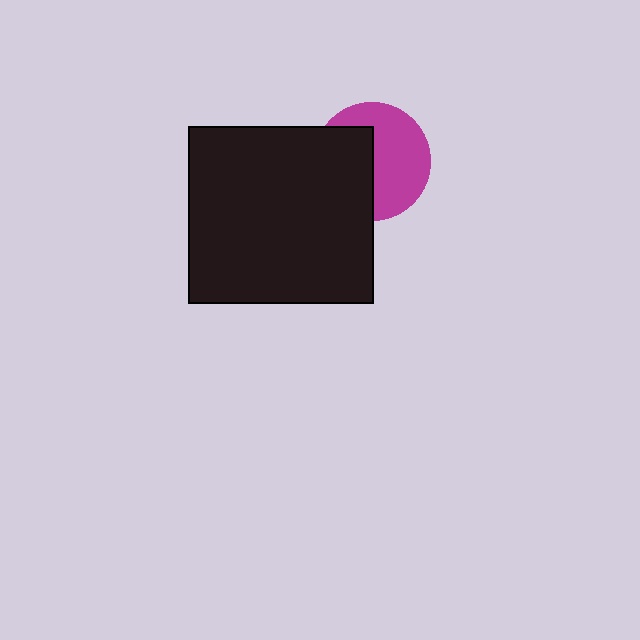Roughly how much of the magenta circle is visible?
About half of it is visible (roughly 56%).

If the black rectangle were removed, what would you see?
You would see the complete magenta circle.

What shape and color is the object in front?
The object in front is a black rectangle.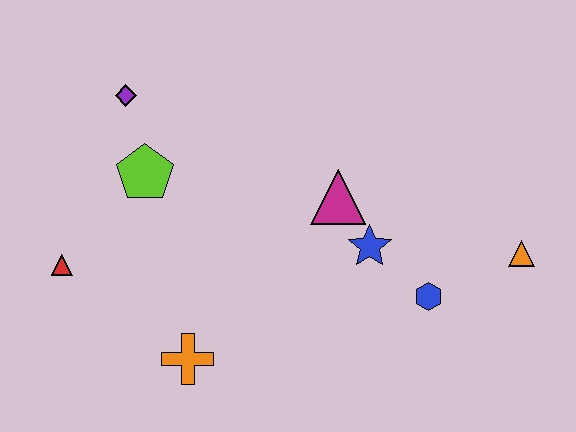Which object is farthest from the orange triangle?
The red triangle is farthest from the orange triangle.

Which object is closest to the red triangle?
The lime pentagon is closest to the red triangle.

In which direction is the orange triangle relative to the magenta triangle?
The orange triangle is to the right of the magenta triangle.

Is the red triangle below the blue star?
Yes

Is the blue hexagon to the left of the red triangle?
No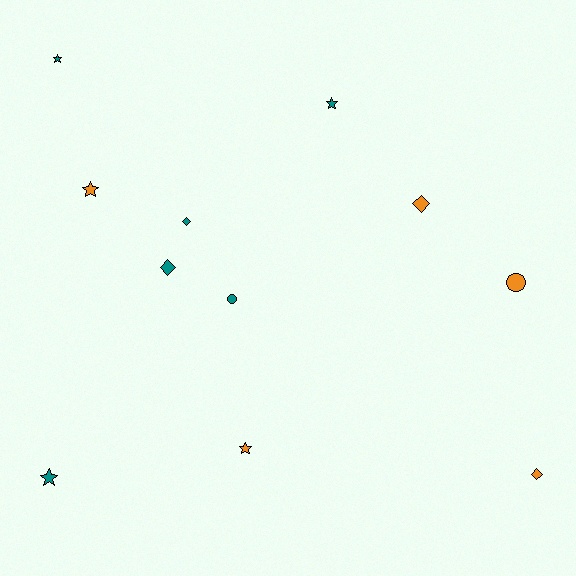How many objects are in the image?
There are 11 objects.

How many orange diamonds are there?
There are 2 orange diamonds.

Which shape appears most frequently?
Star, with 5 objects.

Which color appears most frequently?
Teal, with 6 objects.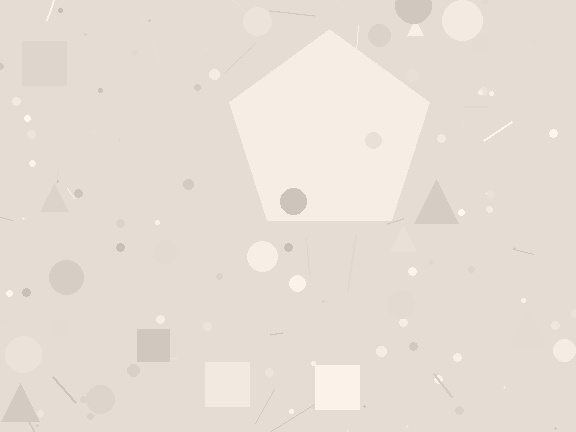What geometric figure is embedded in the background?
A pentagon is embedded in the background.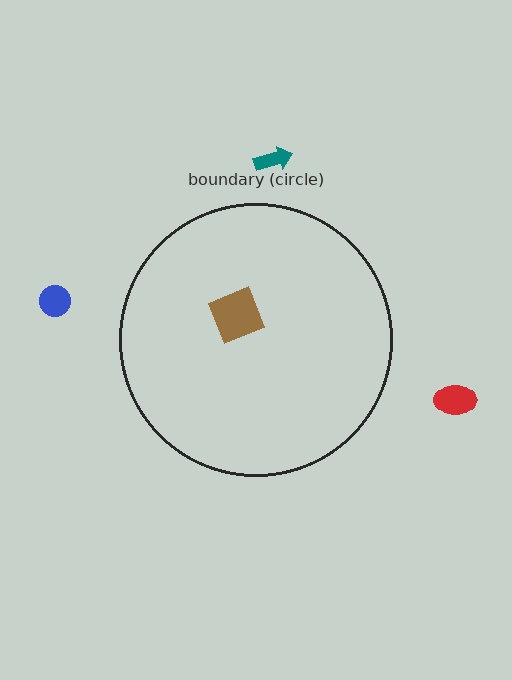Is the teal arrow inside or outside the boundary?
Outside.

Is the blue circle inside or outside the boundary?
Outside.